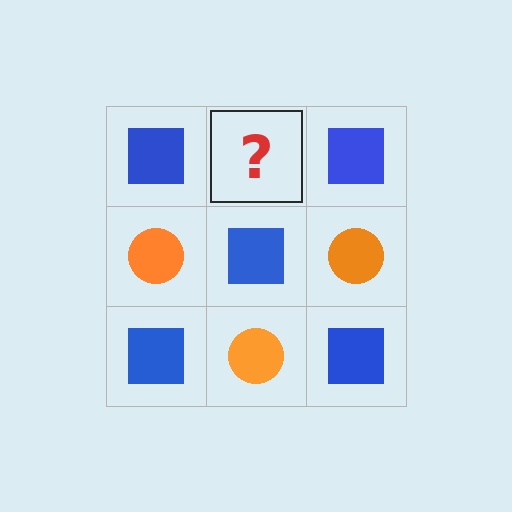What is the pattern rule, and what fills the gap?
The rule is that it alternates blue square and orange circle in a checkerboard pattern. The gap should be filled with an orange circle.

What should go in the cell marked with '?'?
The missing cell should contain an orange circle.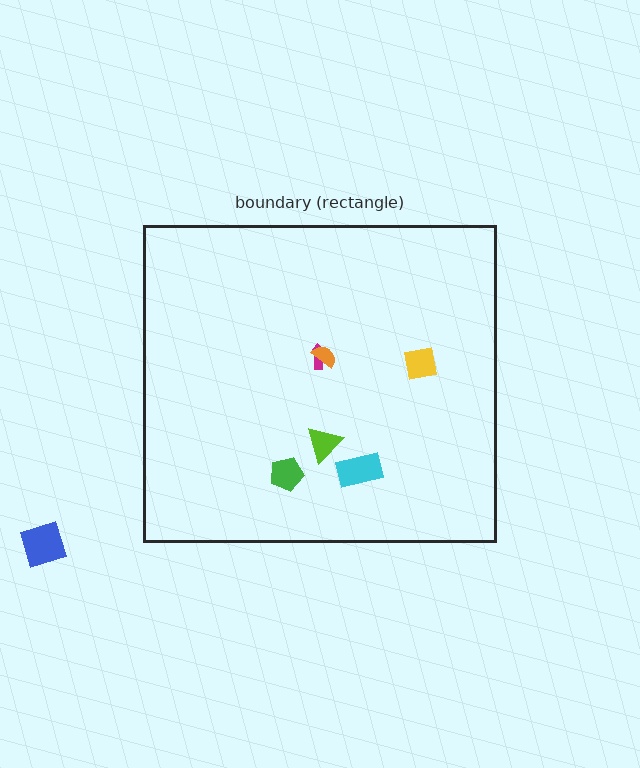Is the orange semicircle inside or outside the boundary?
Inside.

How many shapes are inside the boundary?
6 inside, 1 outside.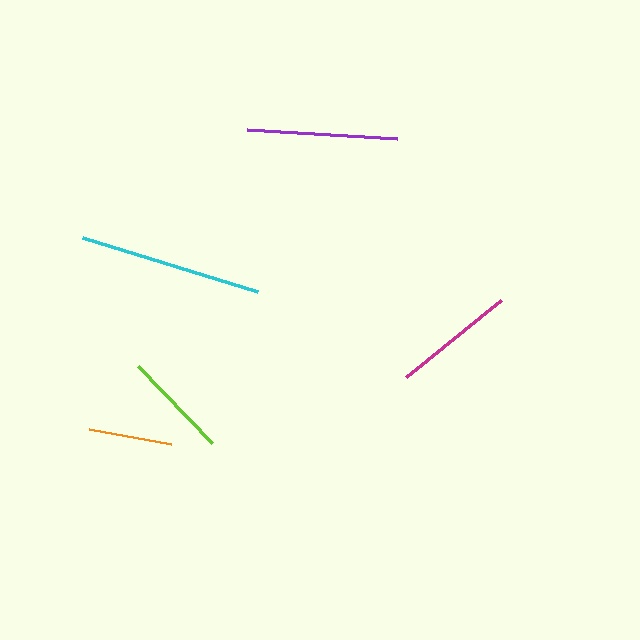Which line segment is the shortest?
The orange line is the shortest at approximately 83 pixels.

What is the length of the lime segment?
The lime segment is approximately 107 pixels long.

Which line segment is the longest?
The cyan line is the longest at approximately 183 pixels.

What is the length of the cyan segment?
The cyan segment is approximately 183 pixels long.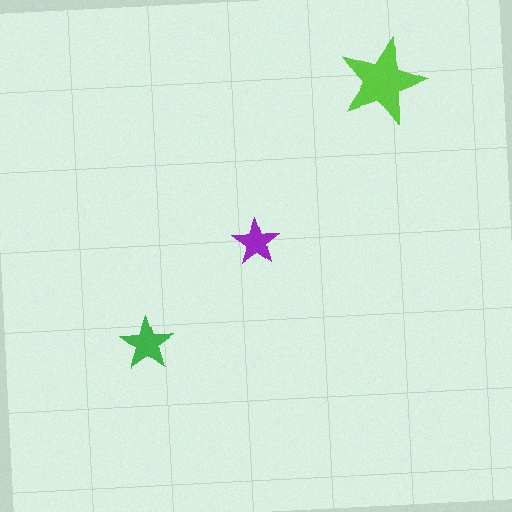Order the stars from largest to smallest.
the lime one, the green one, the purple one.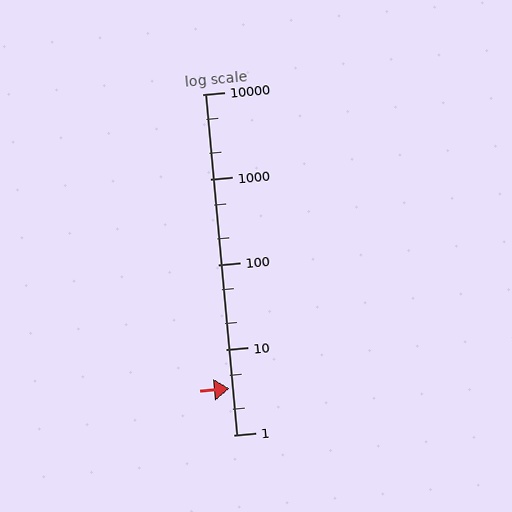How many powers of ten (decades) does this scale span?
The scale spans 4 decades, from 1 to 10000.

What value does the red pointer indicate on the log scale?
The pointer indicates approximately 3.5.